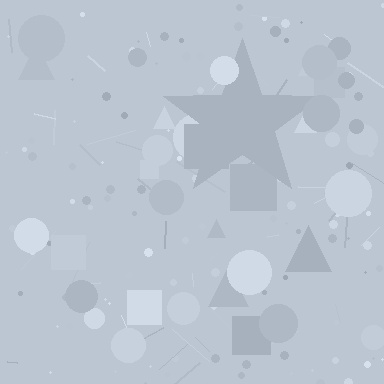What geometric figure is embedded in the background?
A star is embedded in the background.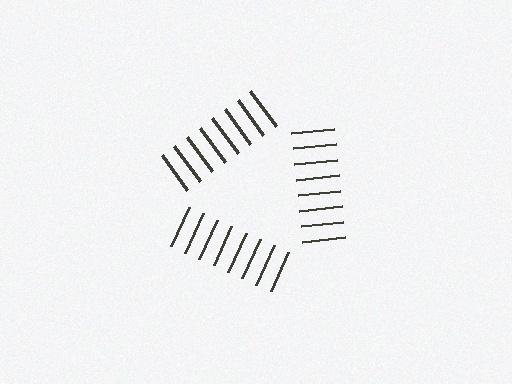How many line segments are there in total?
24 — 8 along each of the 3 edges.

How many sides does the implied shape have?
3 sides — the line-ends trace a triangle.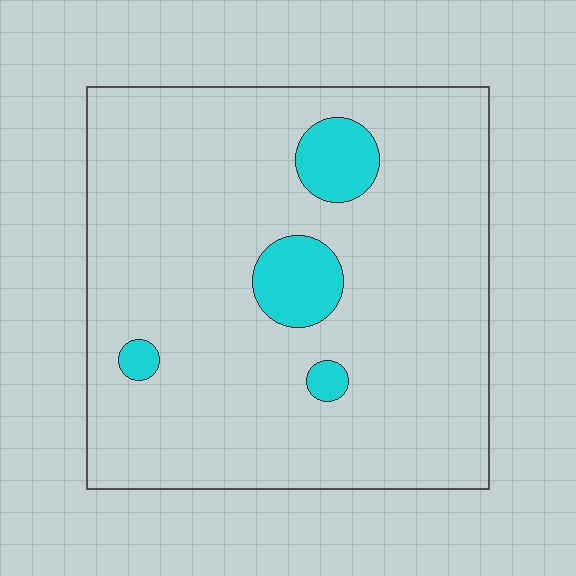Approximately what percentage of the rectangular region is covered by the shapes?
Approximately 10%.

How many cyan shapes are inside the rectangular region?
4.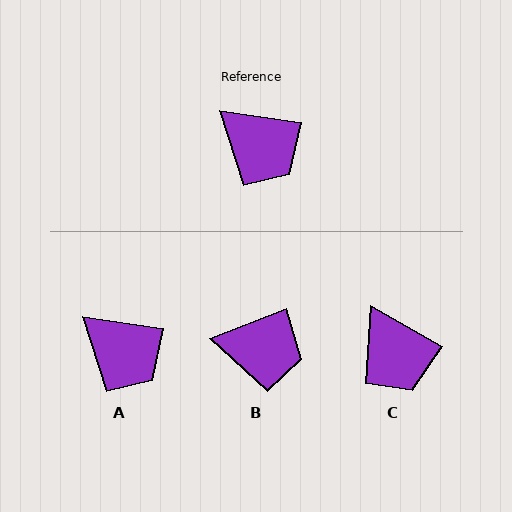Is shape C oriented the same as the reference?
No, it is off by about 22 degrees.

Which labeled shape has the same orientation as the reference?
A.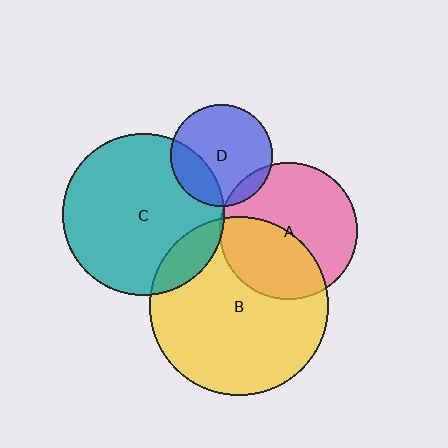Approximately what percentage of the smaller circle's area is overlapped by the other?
Approximately 10%.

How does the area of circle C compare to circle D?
Approximately 2.5 times.